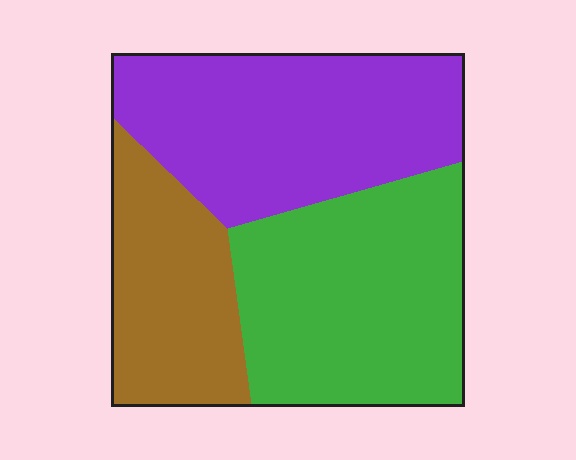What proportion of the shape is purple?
Purple covers around 40% of the shape.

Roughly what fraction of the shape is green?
Green covers around 40% of the shape.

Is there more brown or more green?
Green.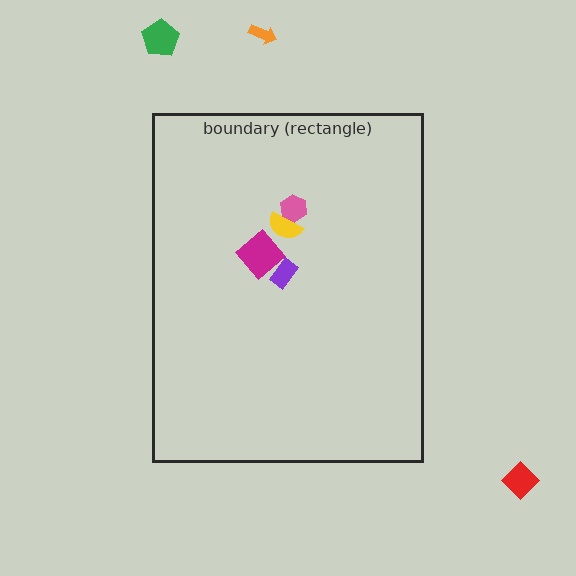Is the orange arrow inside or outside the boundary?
Outside.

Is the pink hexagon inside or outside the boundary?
Inside.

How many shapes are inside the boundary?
4 inside, 3 outside.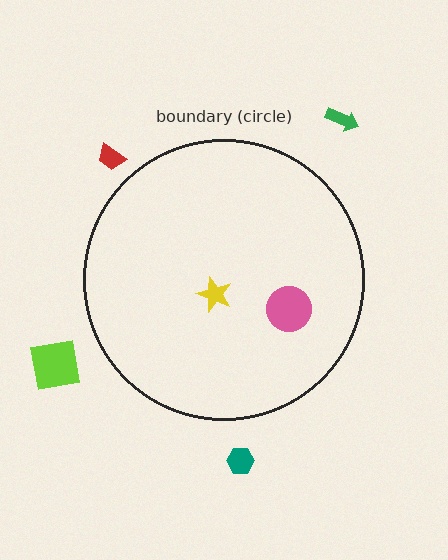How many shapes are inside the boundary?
2 inside, 4 outside.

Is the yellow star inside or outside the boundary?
Inside.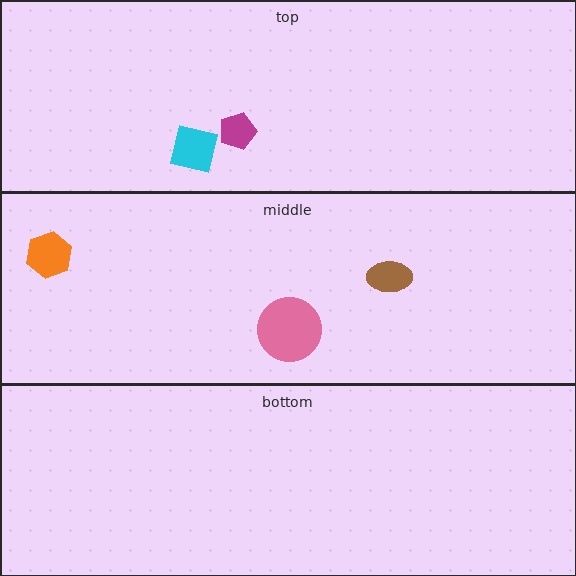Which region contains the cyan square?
The top region.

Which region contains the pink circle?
The middle region.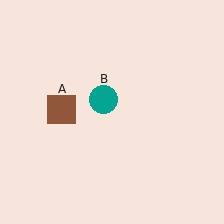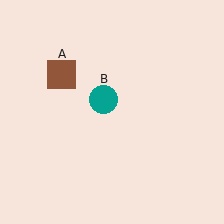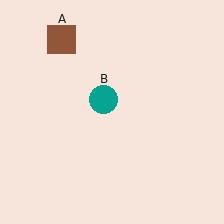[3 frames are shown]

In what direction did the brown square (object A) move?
The brown square (object A) moved up.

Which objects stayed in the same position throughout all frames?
Teal circle (object B) remained stationary.